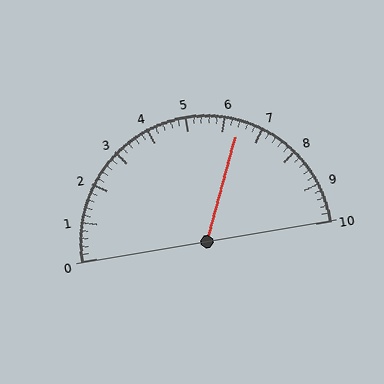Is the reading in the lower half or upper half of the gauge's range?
The reading is in the upper half of the range (0 to 10).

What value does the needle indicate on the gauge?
The needle indicates approximately 6.4.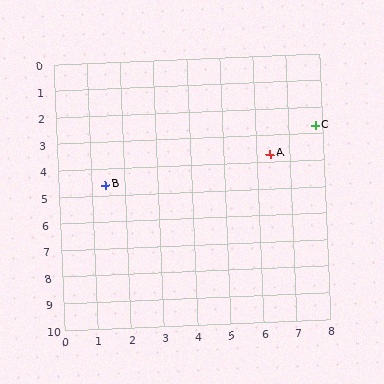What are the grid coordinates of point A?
Point A is at approximately (6.4, 3.7).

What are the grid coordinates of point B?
Point B is at approximately (1.4, 4.6).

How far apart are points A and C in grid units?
Points A and C are about 1.7 grid units apart.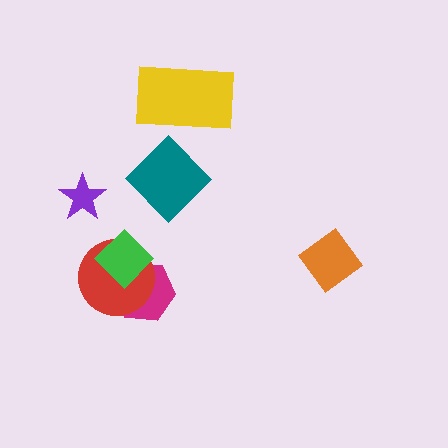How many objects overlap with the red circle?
2 objects overlap with the red circle.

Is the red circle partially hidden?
Yes, it is partially covered by another shape.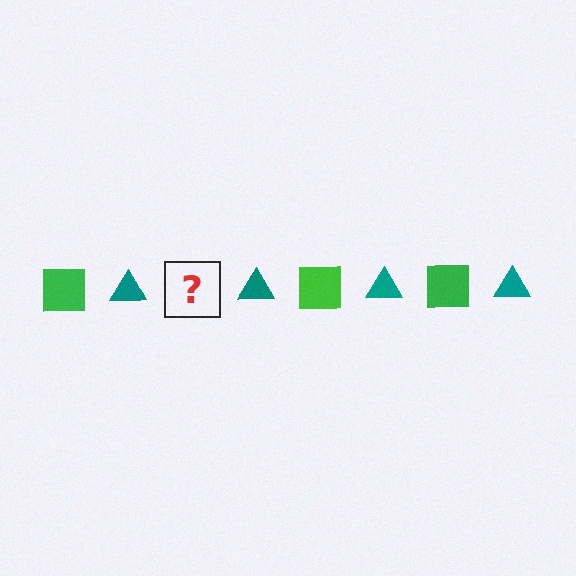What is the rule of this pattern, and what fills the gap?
The rule is that the pattern alternates between green square and teal triangle. The gap should be filled with a green square.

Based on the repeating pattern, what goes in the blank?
The blank should be a green square.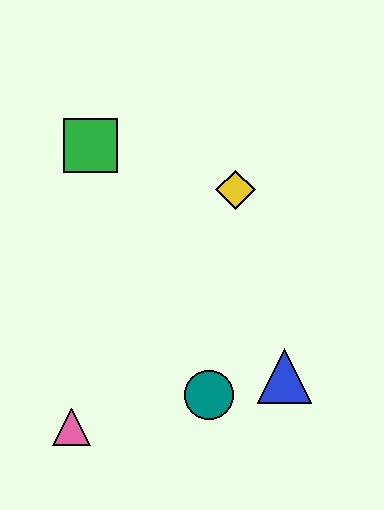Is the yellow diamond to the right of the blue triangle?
No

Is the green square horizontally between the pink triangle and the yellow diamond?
Yes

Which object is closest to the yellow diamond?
The green square is closest to the yellow diamond.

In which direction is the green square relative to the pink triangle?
The green square is above the pink triangle.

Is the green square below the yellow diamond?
No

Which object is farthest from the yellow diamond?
The pink triangle is farthest from the yellow diamond.